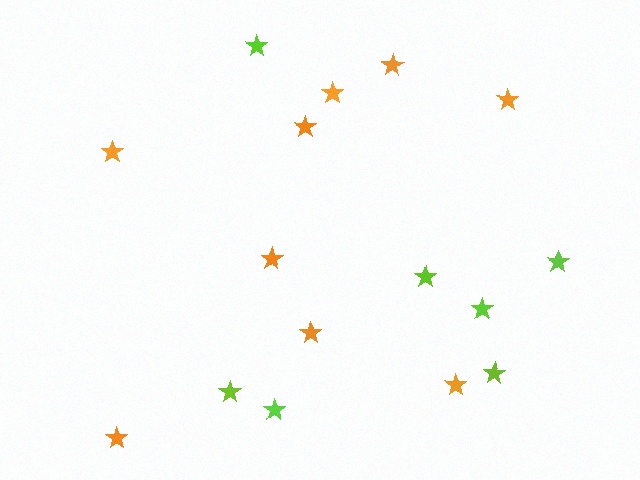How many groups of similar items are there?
There are 2 groups: one group of lime stars (7) and one group of orange stars (9).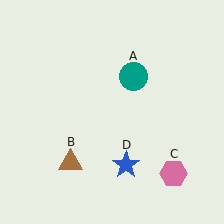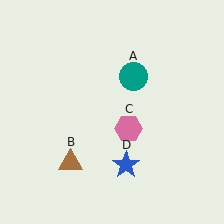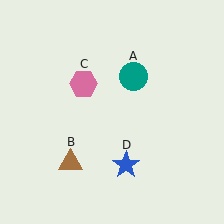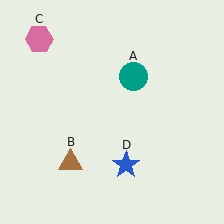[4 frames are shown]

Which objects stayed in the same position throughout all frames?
Teal circle (object A) and brown triangle (object B) and blue star (object D) remained stationary.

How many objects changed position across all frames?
1 object changed position: pink hexagon (object C).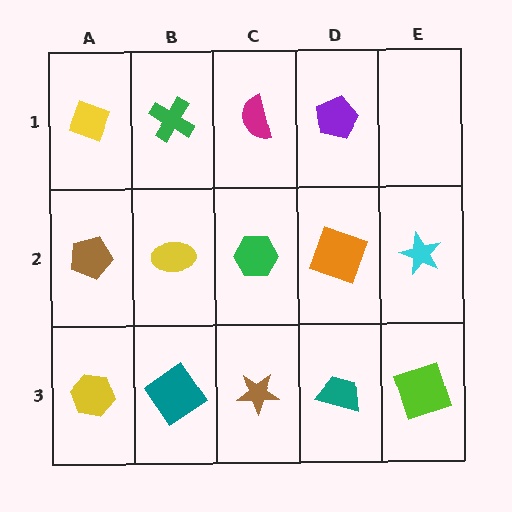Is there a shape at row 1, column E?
No, that cell is empty.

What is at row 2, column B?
A yellow ellipse.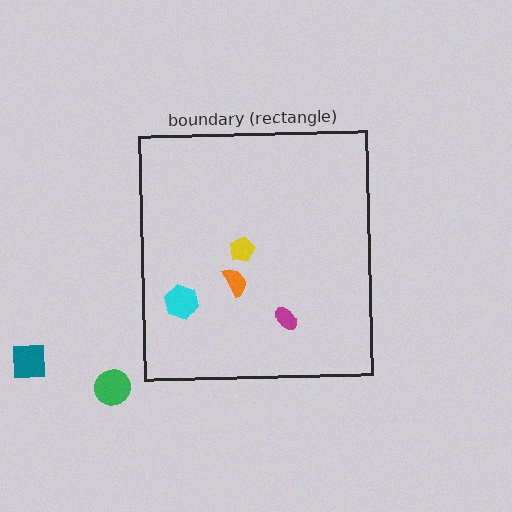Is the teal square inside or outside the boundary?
Outside.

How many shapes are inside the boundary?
4 inside, 2 outside.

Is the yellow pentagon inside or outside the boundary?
Inside.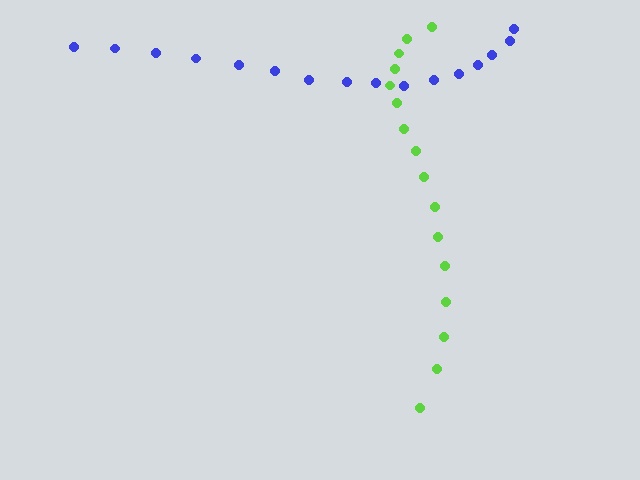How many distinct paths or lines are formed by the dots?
There are 2 distinct paths.